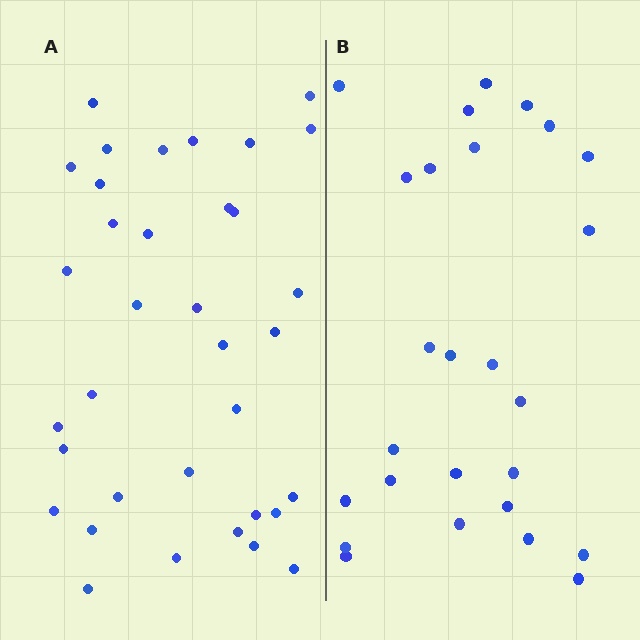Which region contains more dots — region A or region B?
Region A (the left region) has more dots.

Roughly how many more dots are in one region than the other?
Region A has roughly 8 or so more dots than region B.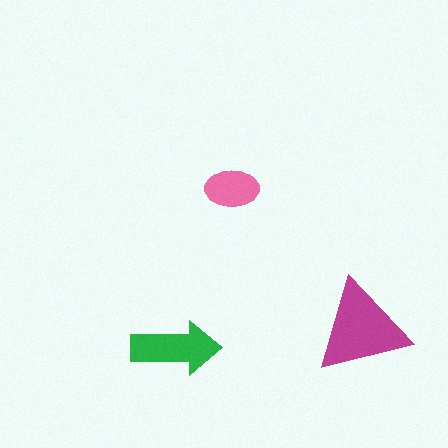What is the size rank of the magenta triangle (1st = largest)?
1st.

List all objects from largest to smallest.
The magenta triangle, the green arrow, the pink ellipse.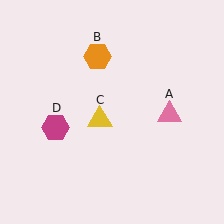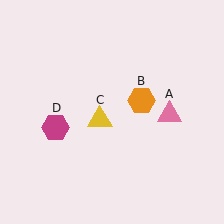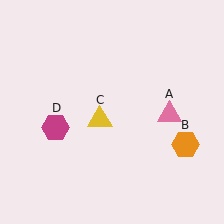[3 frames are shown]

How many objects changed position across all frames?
1 object changed position: orange hexagon (object B).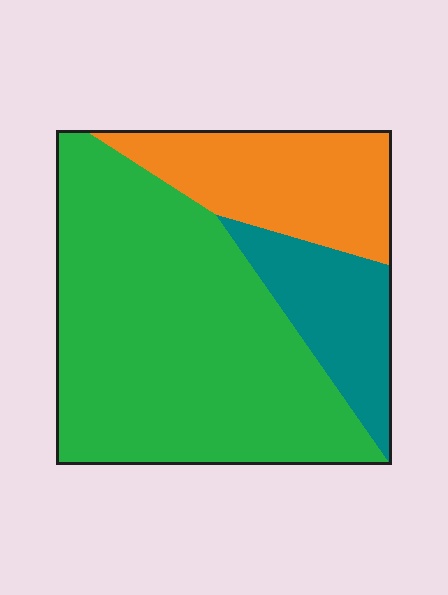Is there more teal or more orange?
Orange.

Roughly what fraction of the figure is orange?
Orange takes up about one fifth (1/5) of the figure.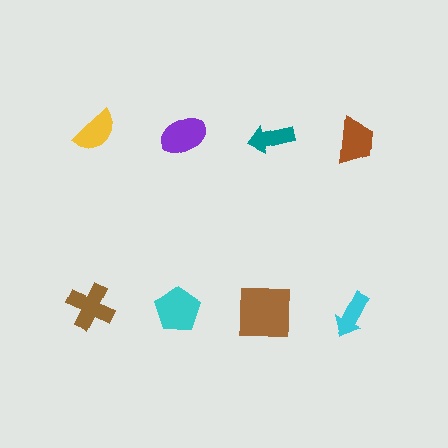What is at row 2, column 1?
A brown cross.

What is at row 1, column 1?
A yellow semicircle.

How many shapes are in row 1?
4 shapes.